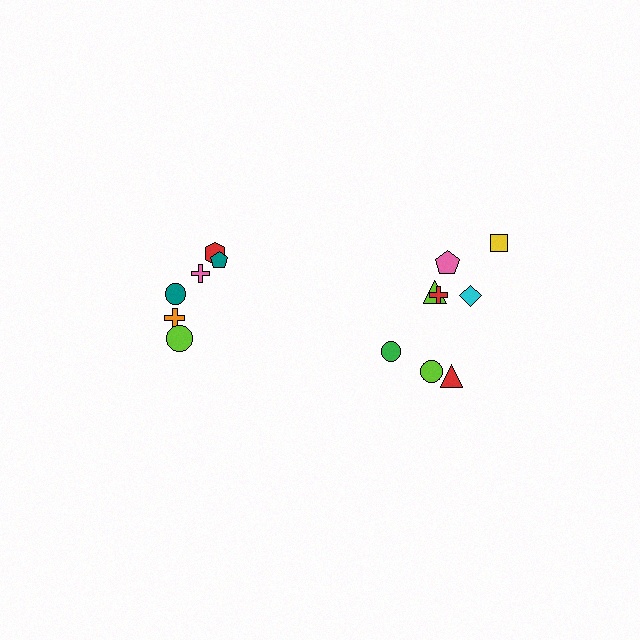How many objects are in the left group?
There are 6 objects.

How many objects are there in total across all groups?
There are 14 objects.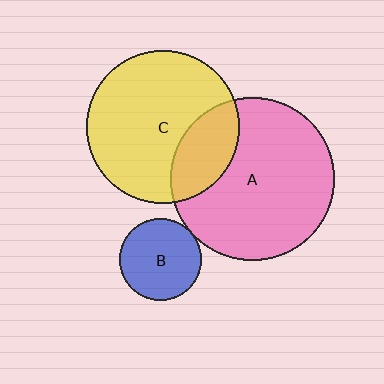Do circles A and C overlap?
Yes.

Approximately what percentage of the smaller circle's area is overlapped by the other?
Approximately 25%.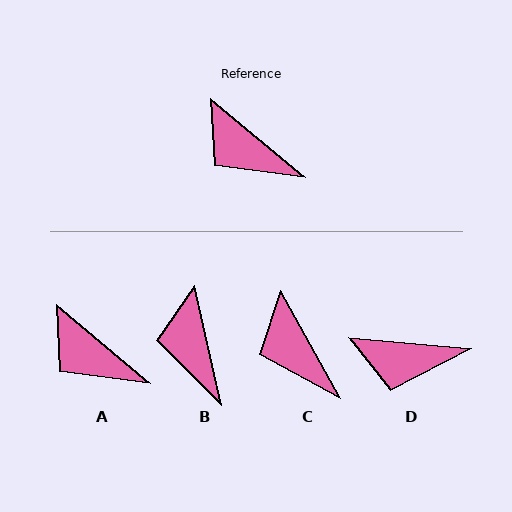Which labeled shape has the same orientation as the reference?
A.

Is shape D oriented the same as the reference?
No, it is off by about 35 degrees.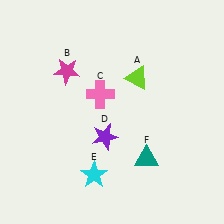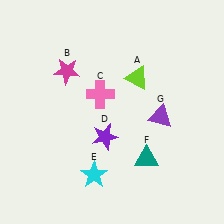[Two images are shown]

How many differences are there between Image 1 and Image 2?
There is 1 difference between the two images.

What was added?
A purple triangle (G) was added in Image 2.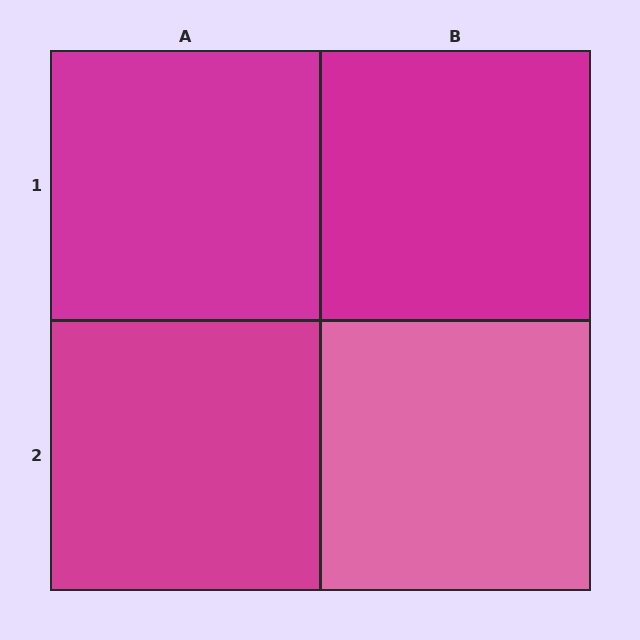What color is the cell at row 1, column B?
Magenta.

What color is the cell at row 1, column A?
Magenta.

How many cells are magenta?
3 cells are magenta.